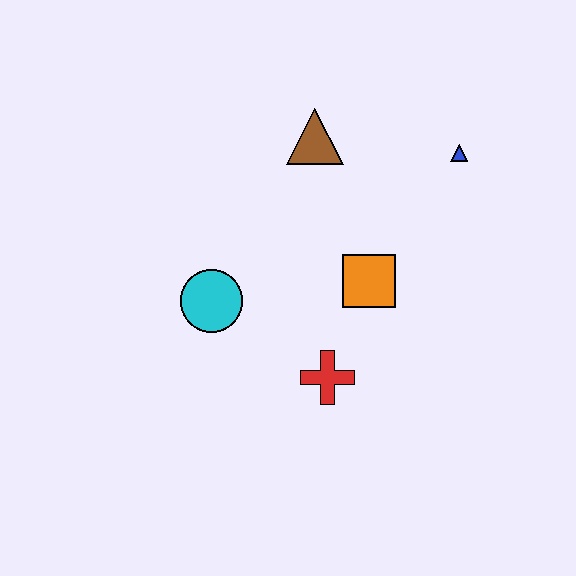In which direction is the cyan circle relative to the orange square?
The cyan circle is to the left of the orange square.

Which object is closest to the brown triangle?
The blue triangle is closest to the brown triangle.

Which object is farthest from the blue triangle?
The cyan circle is farthest from the blue triangle.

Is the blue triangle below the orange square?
No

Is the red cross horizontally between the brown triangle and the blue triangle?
Yes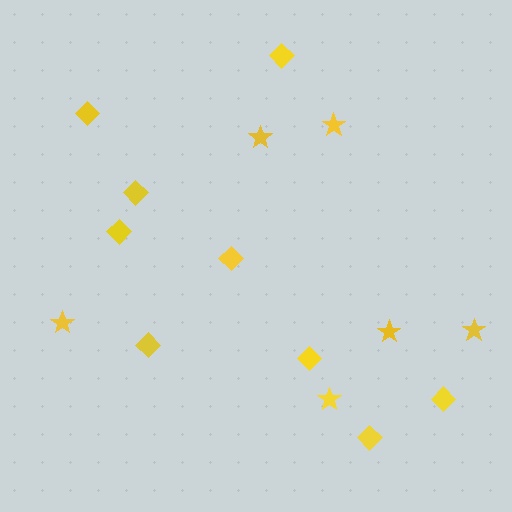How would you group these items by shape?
There are 2 groups: one group of diamonds (9) and one group of stars (6).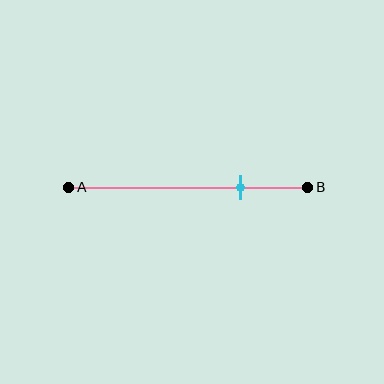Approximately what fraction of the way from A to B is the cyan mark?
The cyan mark is approximately 70% of the way from A to B.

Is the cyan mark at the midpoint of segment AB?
No, the mark is at about 70% from A, not at the 50% midpoint.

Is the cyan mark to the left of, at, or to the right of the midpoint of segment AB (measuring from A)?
The cyan mark is to the right of the midpoint of segment AB.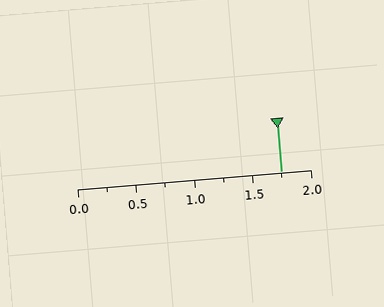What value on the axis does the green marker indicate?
The marker indicates approximately 1.75.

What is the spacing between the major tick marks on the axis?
The major ticks are spaced 0.5 apart.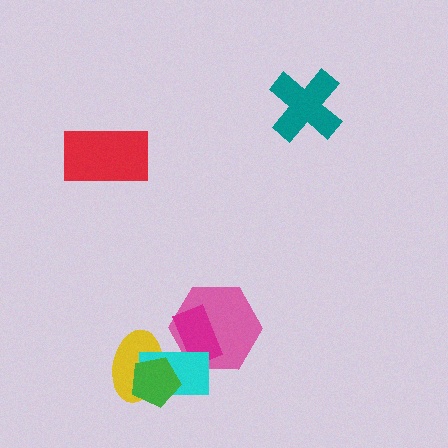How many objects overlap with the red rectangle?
0 objects overlap with the red rectangle.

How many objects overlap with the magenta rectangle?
2 objects overlap with the magenta rectangle.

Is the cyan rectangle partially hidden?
Yes, it is partially covered by another shape.